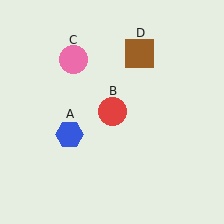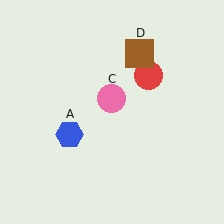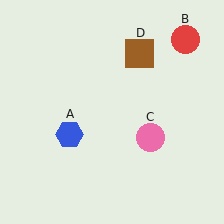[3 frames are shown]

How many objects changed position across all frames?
2 objects changed position: red circle (object B), pink circle (object C).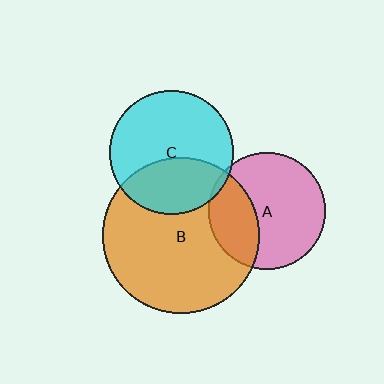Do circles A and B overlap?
Yes.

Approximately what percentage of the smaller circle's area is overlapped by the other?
Approximately 30%.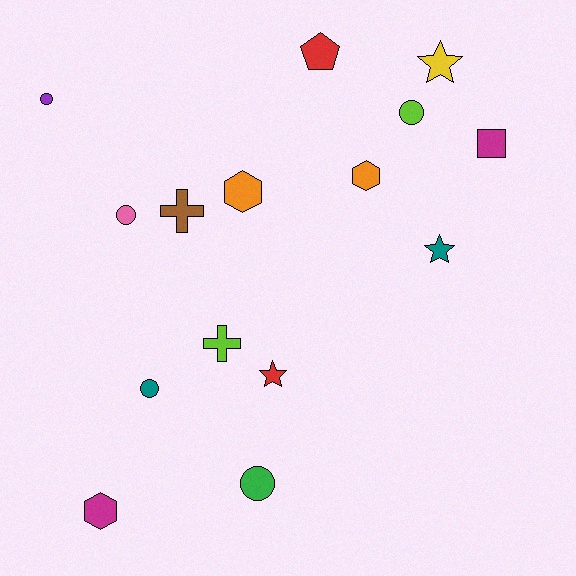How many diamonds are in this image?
There are no diamonds.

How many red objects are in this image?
There are 2 red objects.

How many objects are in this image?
There are 15 objects.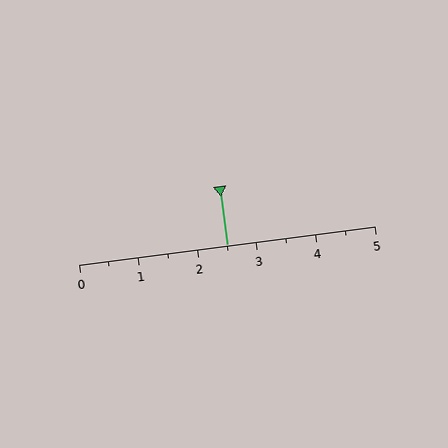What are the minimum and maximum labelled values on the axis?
The axis runs from 0 to 5.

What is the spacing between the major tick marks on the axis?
The major ticks are spaced 1 apart.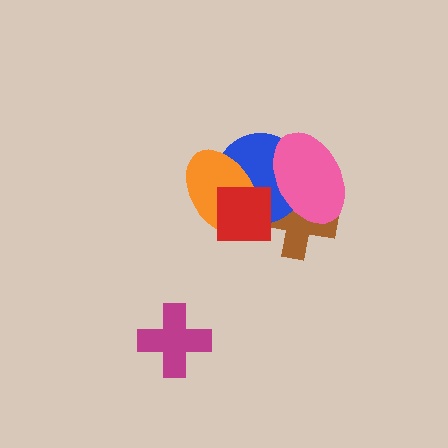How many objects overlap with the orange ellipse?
2 objects overlap with the orange ellipse.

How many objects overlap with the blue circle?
4 objects overlap with the blue circle.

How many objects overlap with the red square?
3 objects overlap with the red square.